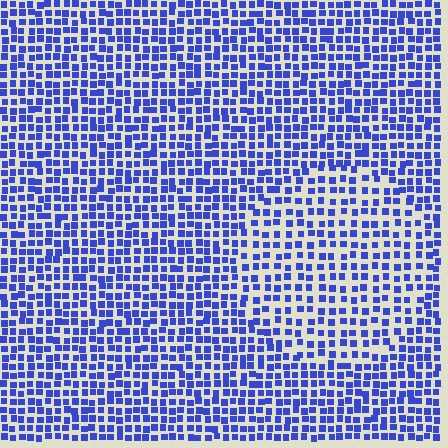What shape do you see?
I see a circle.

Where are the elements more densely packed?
The elements are more densely packed outside the circle boundary.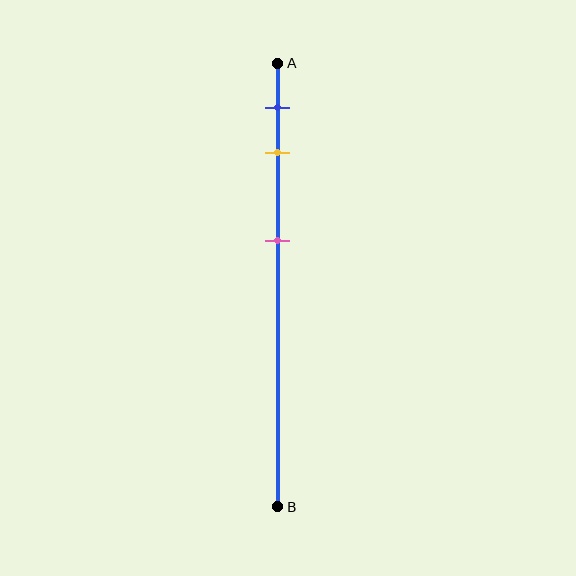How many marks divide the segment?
There are 3 marks dividing the segment.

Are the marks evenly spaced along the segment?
No, the marks are not evenly spaced.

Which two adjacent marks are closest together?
The blue and yellow marks are the closest adjacent pair.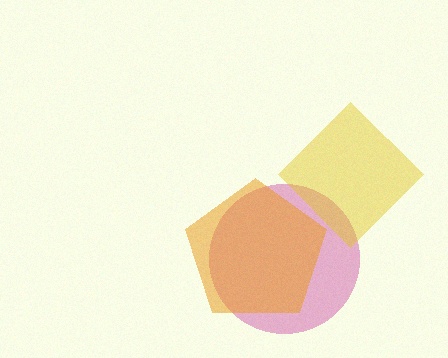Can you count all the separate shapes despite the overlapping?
Yes, there are 3 separate shapes.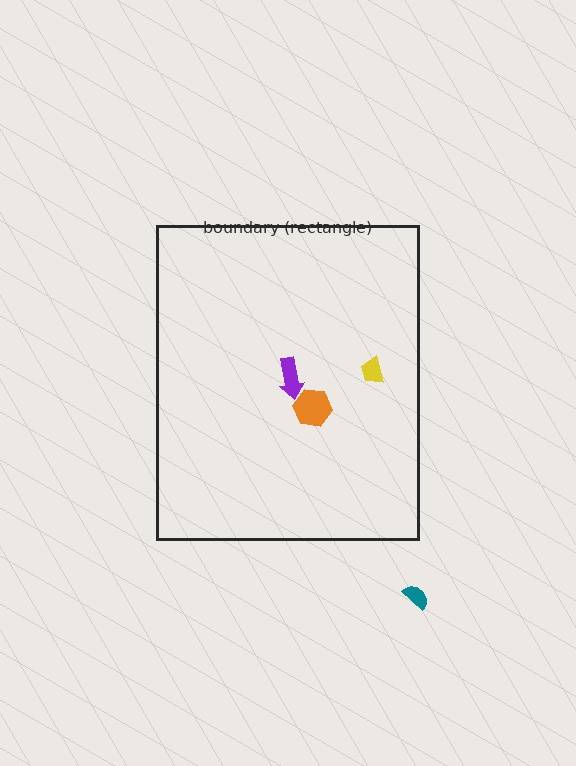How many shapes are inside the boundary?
3 inside, 1 outside.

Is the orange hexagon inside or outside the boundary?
Inside.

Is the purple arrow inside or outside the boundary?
Inside.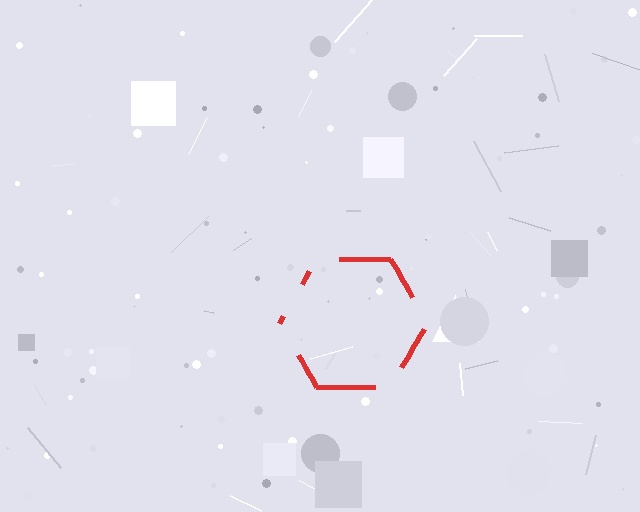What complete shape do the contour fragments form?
The contour fragments form a hexagon.